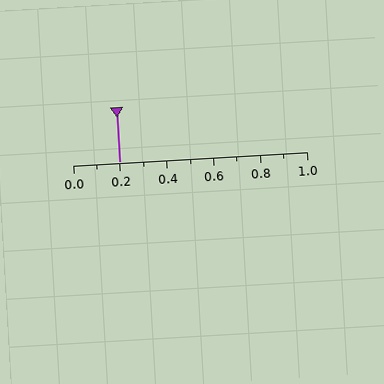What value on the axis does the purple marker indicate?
The marker indicates approximately 0.2.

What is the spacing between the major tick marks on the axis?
The major ticks are spaced 0.2 apart.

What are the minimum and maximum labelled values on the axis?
The axis runs from 0.0 to 1.0.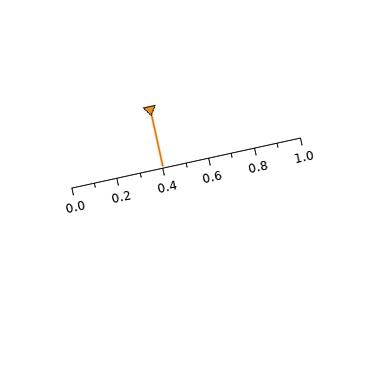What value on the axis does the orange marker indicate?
The marker indicates approximately 0.4.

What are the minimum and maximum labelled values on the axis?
The axis runs from 0.0 to 1.0.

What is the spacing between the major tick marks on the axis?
The major ticks are spaced 0.2 apart.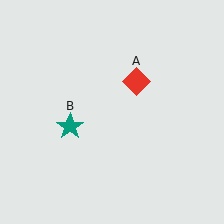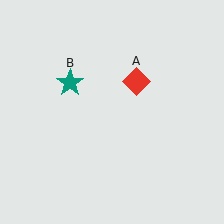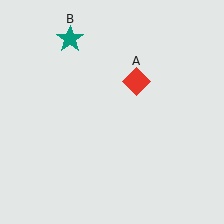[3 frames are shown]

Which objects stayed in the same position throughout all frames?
Red diamond (object A) remained stationary.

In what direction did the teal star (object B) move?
The teal star (object B) moved up.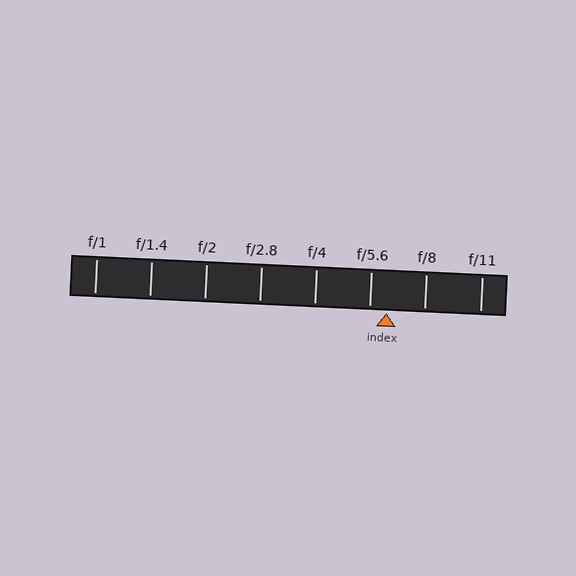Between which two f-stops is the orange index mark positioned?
The index mark is between f/5.6 and f/8.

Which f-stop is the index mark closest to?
The index mark is closest to f/5.6.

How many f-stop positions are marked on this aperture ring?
There are 8 f-stop positions marked.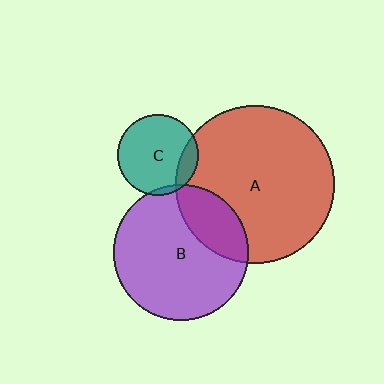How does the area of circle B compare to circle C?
Approximately 2.8 times.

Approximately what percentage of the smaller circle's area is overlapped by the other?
Approximately 15%.